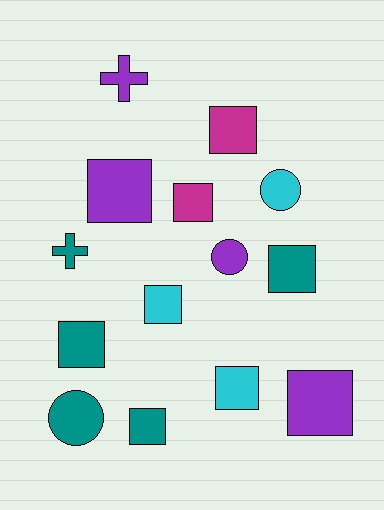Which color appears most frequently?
Teal, with 5 objects.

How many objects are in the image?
There are 14 objects.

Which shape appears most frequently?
Square, with 9 objects.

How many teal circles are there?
There is 1 teal circle.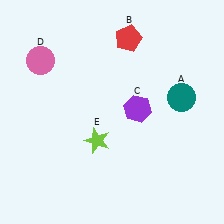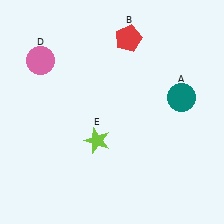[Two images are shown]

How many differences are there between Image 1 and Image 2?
There is 1 difference between the two images.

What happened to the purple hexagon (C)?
The purple hexagon (C) was removed in Image 2. It was in the top-right area of Image 1.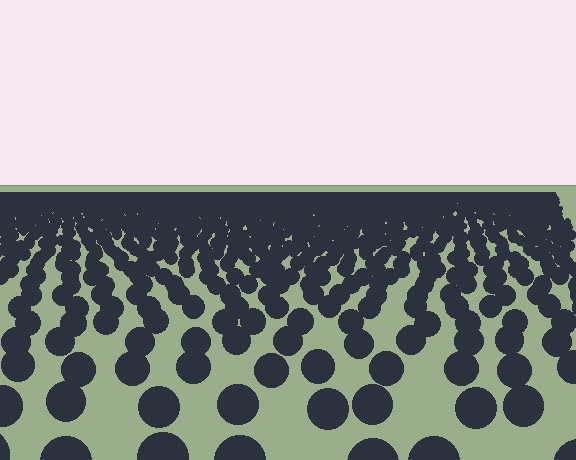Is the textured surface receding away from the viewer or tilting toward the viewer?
The surface is receding away from the viewer. Texture elements get smaller and denser toward the top.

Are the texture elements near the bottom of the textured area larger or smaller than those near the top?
Larger. Near the bottom, elements are closer to the viewer and appear at a bigger on-screen size.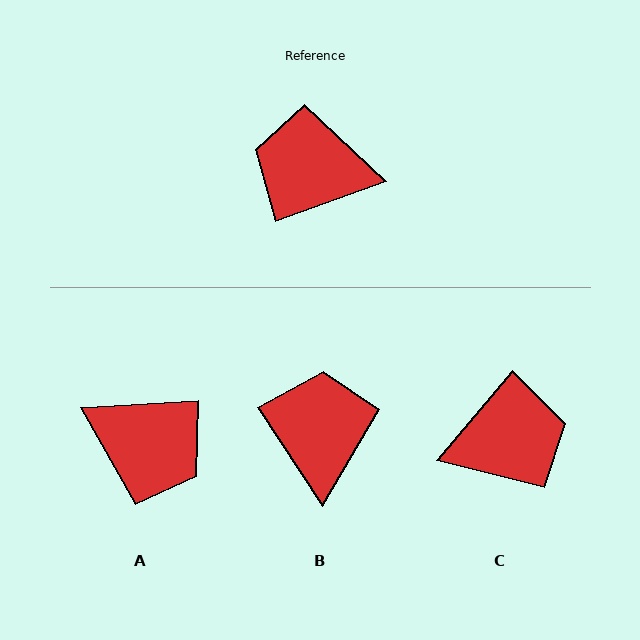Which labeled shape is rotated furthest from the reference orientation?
A, about 163 degrees away.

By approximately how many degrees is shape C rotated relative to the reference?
Approximately 150 degrees clockwise.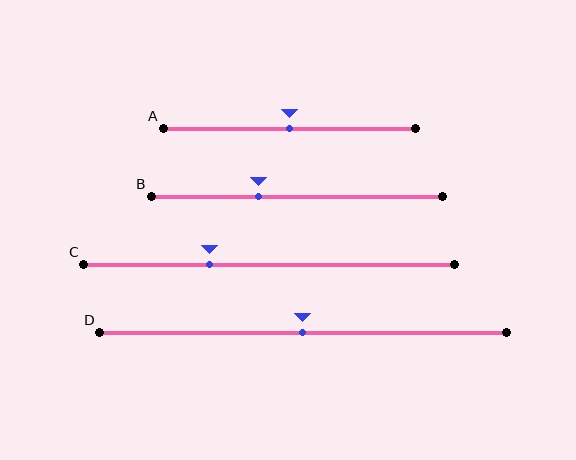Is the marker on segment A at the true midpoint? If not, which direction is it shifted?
Yes, the marker on segment A is at the true midpoint.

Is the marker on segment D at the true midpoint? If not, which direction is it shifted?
Yes, the marker on segment D is at the true midpoint.